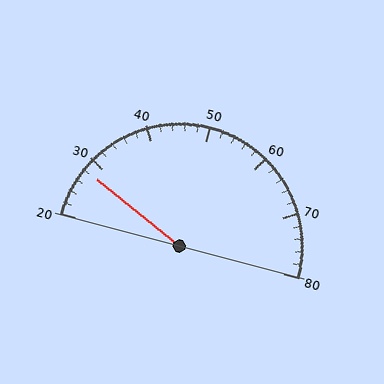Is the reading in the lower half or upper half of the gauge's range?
The reading is in the lower half of the range (20 to 80).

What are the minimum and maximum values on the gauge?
The gauge ranges from 20 to 80.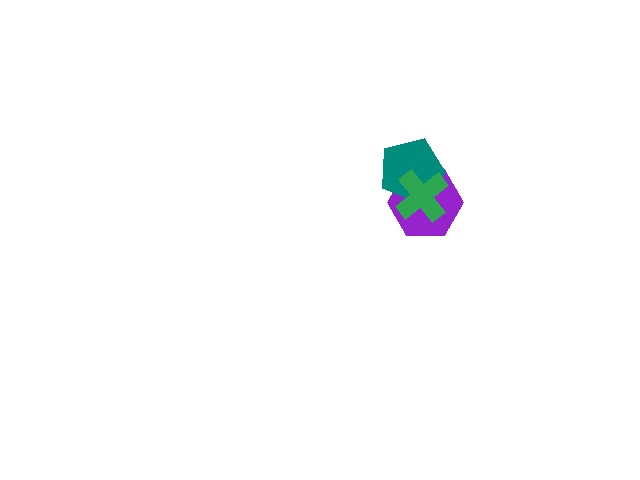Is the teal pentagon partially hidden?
Yes, it is partially covered by another shape.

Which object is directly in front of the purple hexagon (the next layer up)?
The teal pentagon is directly in front of the purple hexagon.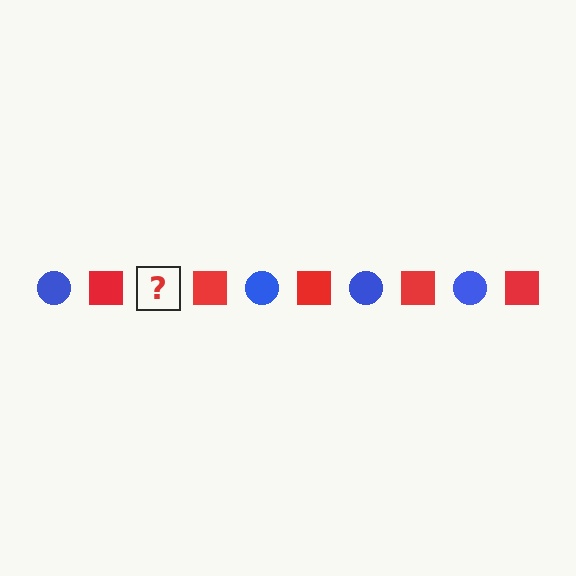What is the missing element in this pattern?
The missing element is a blue circle.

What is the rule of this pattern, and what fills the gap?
The rule is that the pattern alternates between blue circle and red square. The gap should be filled with a blue circle.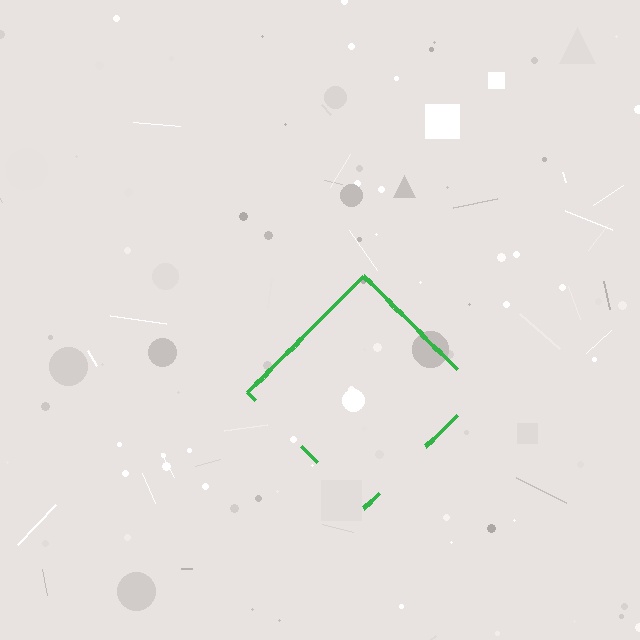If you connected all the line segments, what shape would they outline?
They would outline a diamond.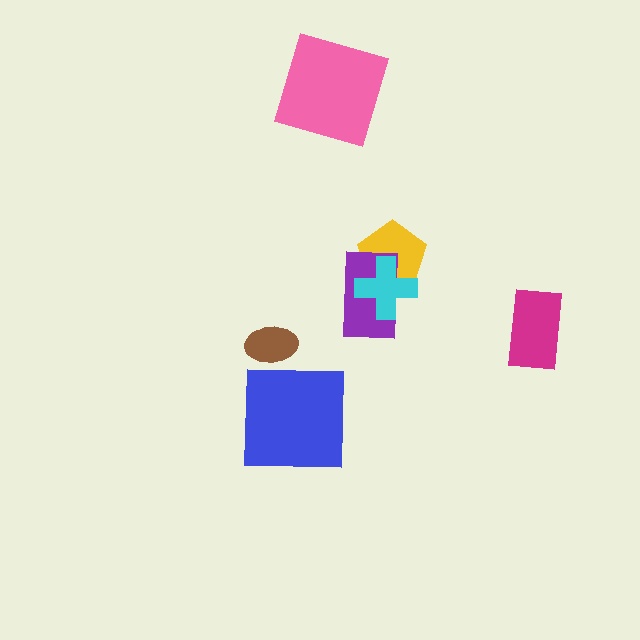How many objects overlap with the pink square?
0 objects overlap with the pink square.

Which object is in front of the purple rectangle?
The cyan cross is in front of the purple rectangle.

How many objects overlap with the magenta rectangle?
0 objects overlap with the magenta rectangle.